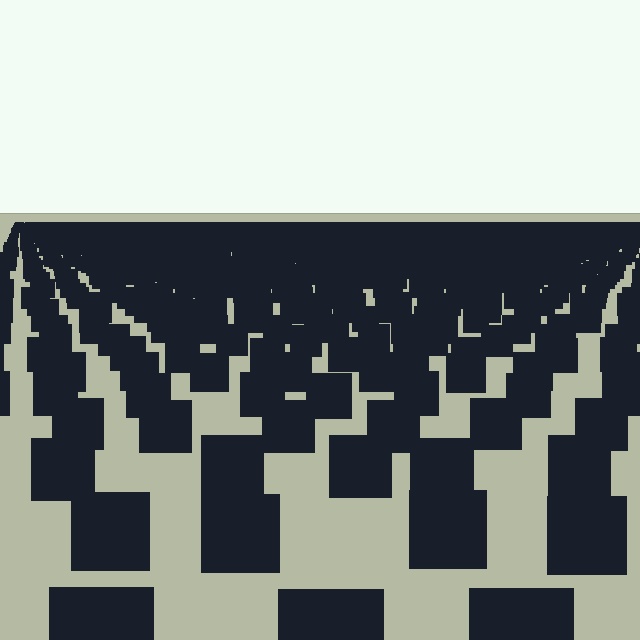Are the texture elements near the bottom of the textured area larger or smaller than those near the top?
Larger. Near the bottom, elements are closer to the viewer and appear at a bigger on-screen size.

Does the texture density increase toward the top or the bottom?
Density increases toward the top.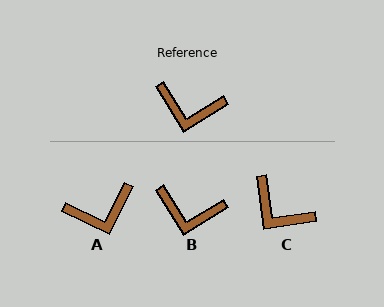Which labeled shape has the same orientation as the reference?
B.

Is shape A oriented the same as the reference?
No, it is off by about 32 degrees.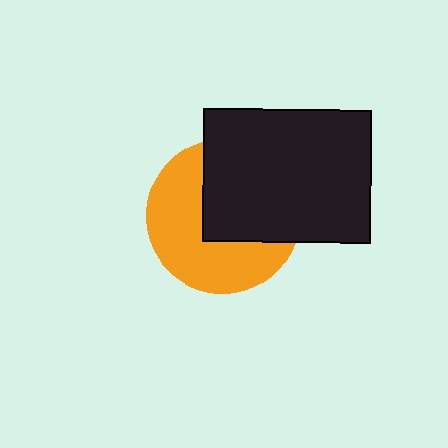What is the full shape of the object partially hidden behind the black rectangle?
The partially hidden object is an orange circle.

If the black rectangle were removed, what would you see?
You would see the complete orange circle.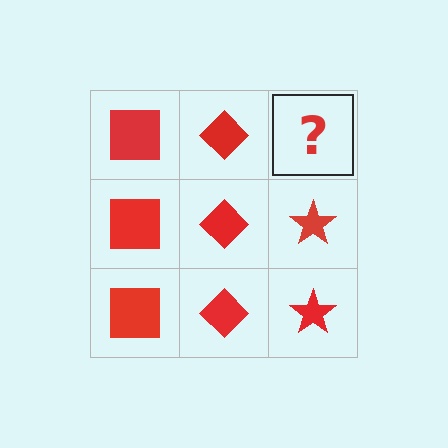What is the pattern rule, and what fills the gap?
The rule is that each column has a consistent shape. The gap should be filled with a red star.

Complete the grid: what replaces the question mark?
The question mark should be replaced with a red star.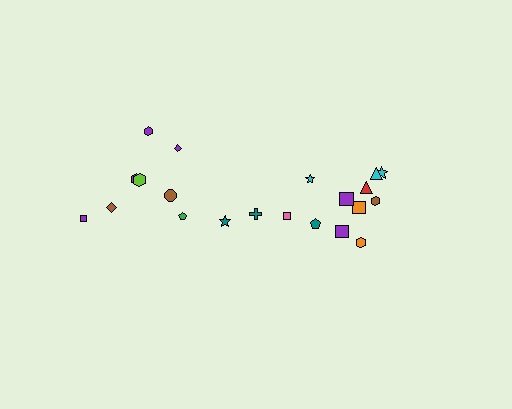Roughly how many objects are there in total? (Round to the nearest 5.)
Roughly 20 objects in total.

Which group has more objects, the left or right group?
The right group.